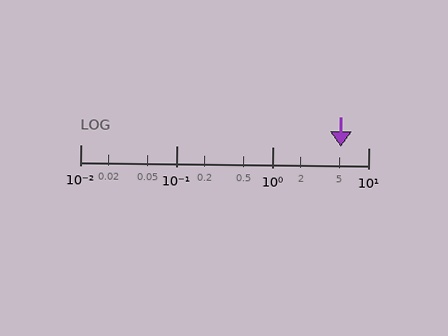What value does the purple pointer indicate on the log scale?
The pointer indicates approximately 5.2.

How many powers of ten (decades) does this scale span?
The scale spans 3 decades, from 0.01 to 10.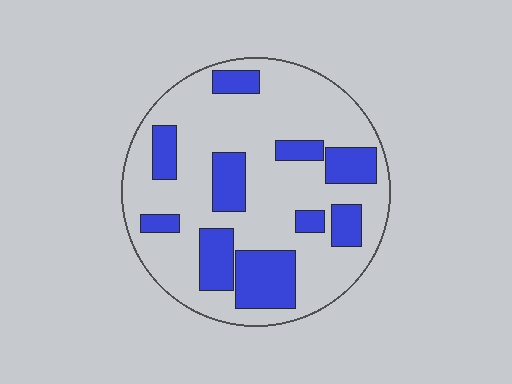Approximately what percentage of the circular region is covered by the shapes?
Approximately 30%.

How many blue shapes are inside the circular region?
10.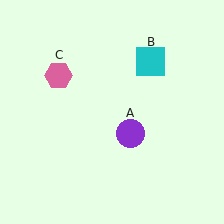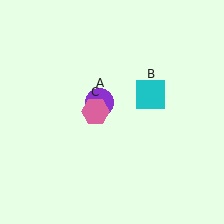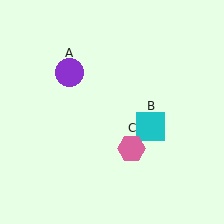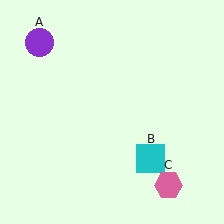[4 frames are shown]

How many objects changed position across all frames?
3 objects changed position: purple circle (object A), cyan square (object B), pink hexagon (object C).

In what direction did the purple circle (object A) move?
The purple circle (object A) moved up and to the left.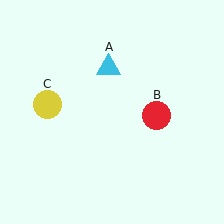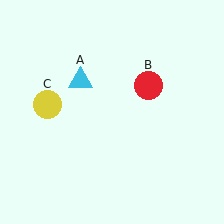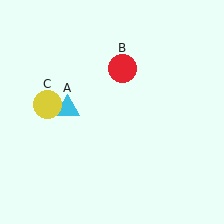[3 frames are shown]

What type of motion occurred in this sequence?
The cyan triangle (object A), red circle (object B) rotated counterclockwise around the center of the scene.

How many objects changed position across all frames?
2 objects changed position: cyan triangle (object A), red circle (object B).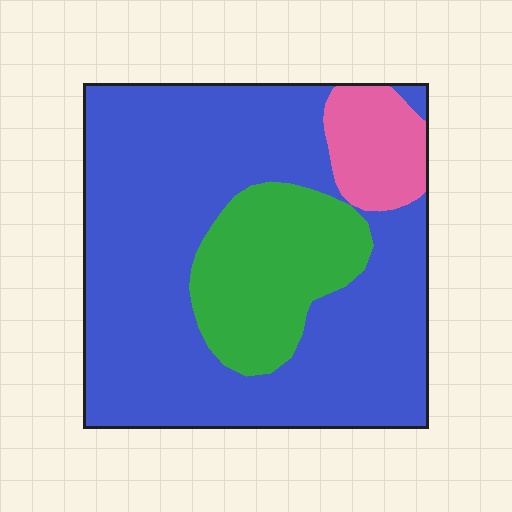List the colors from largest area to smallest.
From largest to smallest: blue, green, pink.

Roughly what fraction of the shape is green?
Green covers roughly 20% of the shape.